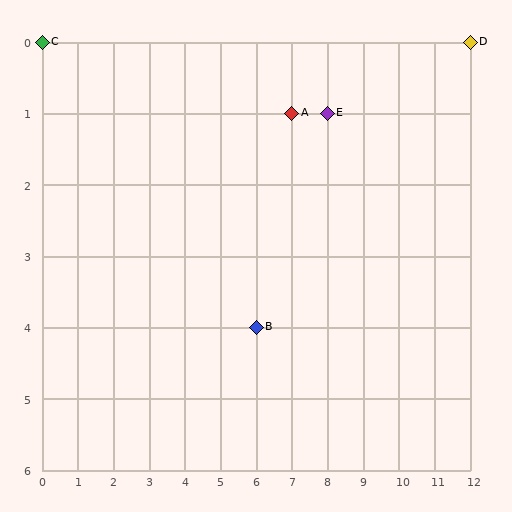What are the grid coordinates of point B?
Point B is at grid coordinates (6, 4).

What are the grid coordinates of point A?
Point A is at grid coordinates (7, 1).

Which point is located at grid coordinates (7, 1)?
Point A is at (7, 1).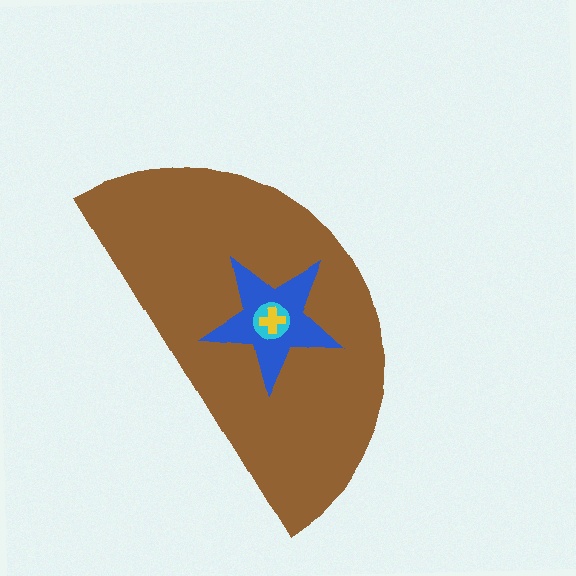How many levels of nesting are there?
4.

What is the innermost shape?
The yellow cross.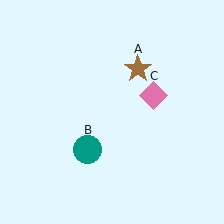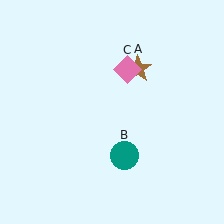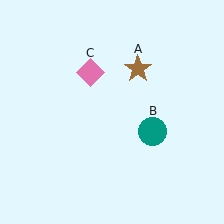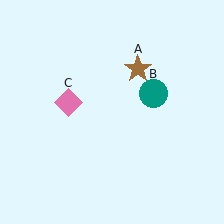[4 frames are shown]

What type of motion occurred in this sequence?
The teal circle (object B), pink diamond (object C) rotated counterclockwise around the center of the scene.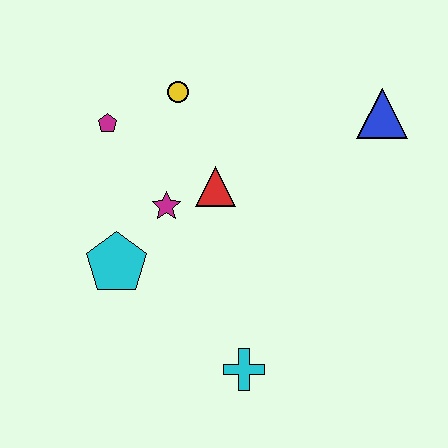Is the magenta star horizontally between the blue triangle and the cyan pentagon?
Yes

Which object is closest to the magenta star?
The red triangle is closest to the magenta star.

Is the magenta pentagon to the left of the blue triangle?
Yes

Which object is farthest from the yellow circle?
The cyan cross is farthest from the yellow circle.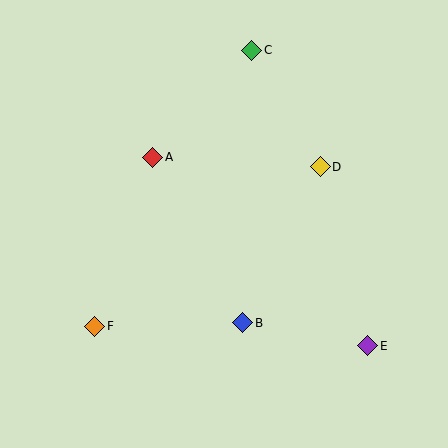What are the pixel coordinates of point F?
Point F is at (95, 326).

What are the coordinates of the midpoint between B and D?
The midpoint between B and D is at (282, 245).